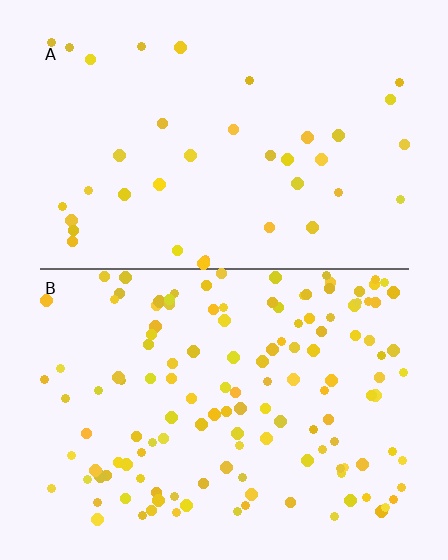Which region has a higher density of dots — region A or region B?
B (the bottom).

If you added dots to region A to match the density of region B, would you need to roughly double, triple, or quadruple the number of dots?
Approximately quadruple.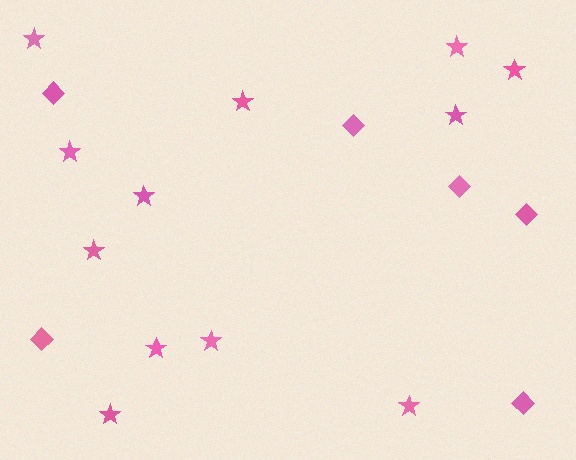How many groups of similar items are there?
There are 2 groups: one group of diamonds (6) and one group of stars (12).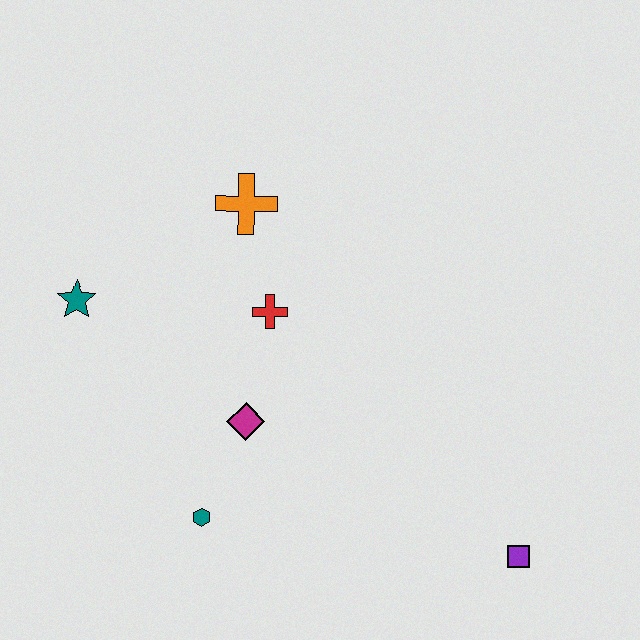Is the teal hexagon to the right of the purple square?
No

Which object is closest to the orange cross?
The red cross is closest to the orange cross.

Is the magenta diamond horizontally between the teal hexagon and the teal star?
No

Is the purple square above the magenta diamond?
No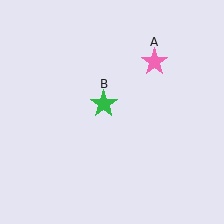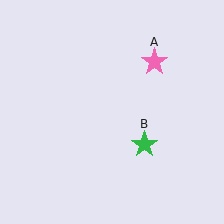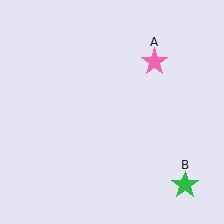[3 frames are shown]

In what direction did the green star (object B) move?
The green star (object B) moved down and to the right.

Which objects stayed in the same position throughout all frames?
Pink star (object A) remained stationary.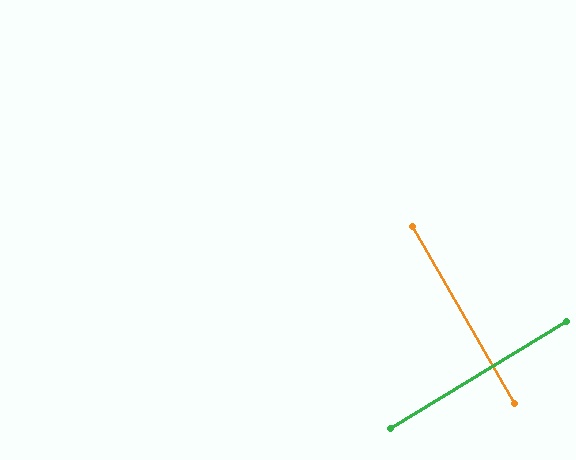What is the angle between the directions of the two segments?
Approximately 88 degrees.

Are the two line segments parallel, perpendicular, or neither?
Perpendicular — they meet at approximately 88°.